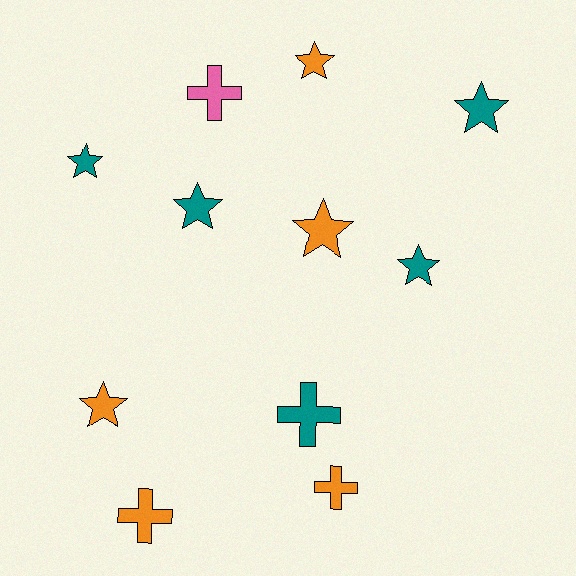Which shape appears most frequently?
Star, with 7 objects.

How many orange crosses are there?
There are 2 orange crosses.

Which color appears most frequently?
Teal, with 5 objects.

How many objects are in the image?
There are 11 objects.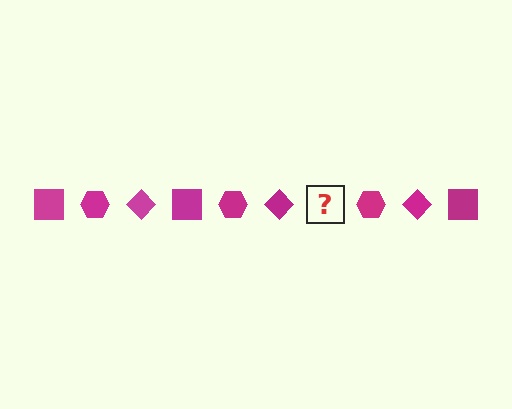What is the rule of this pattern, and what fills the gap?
The rule is that the pattern cycles through square, hexagon, diamond shapes in magenta. The gap should be filled with a magenta square.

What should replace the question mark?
The question mark should be replaced with a magenta square.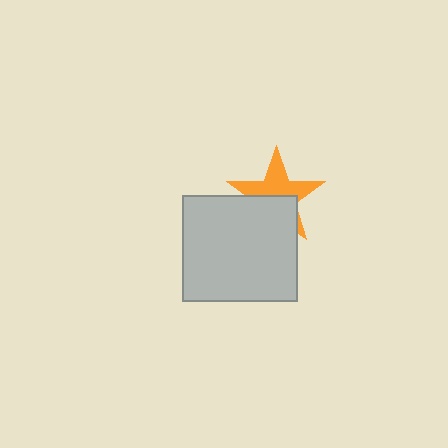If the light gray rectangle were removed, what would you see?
You would see the complete orange star.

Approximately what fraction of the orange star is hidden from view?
Roughly 45% of the orange star is hidden behind the light gray rectangle.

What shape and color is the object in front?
The object in front is a light gray rectangle.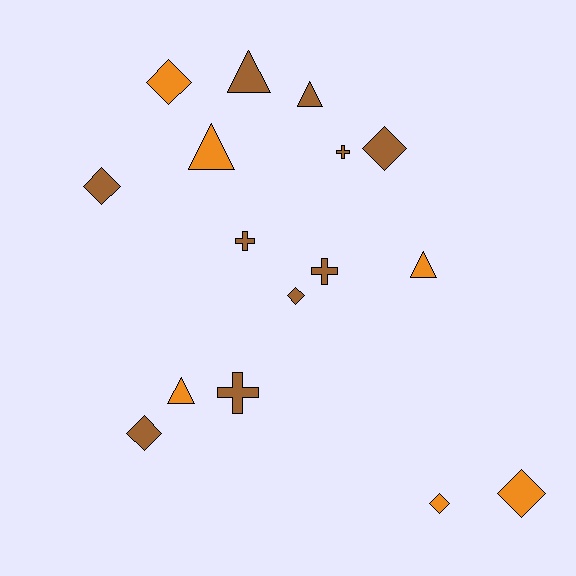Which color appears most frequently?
Brown, with 10 objects.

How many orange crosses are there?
There are no orange crosses.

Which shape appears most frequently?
Diamond, with 7 objects.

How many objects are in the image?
There are 16 objects.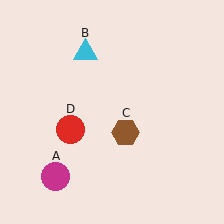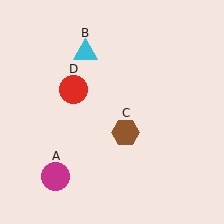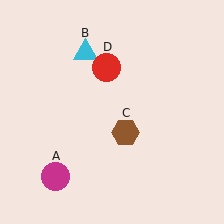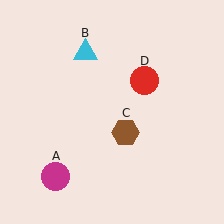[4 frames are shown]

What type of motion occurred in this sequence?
The red circle (object D) rotated clockwise around the center of the scene.